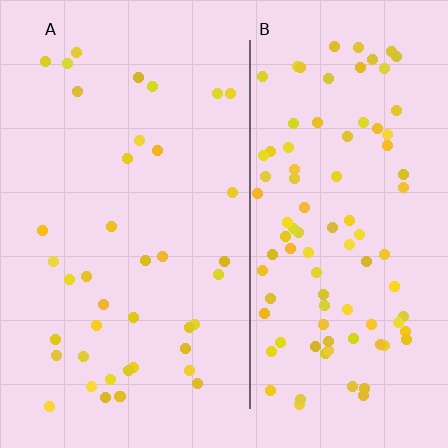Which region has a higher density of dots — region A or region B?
B (the right).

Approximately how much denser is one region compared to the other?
Approximately 2.4× — region B over region A.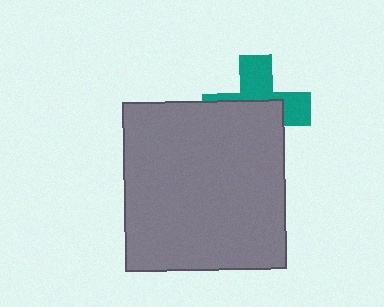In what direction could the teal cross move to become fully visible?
The teal cross could move up. That would shift it out from behind the gray rectangle entirely.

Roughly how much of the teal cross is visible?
About half of it is visible (roughly 45%).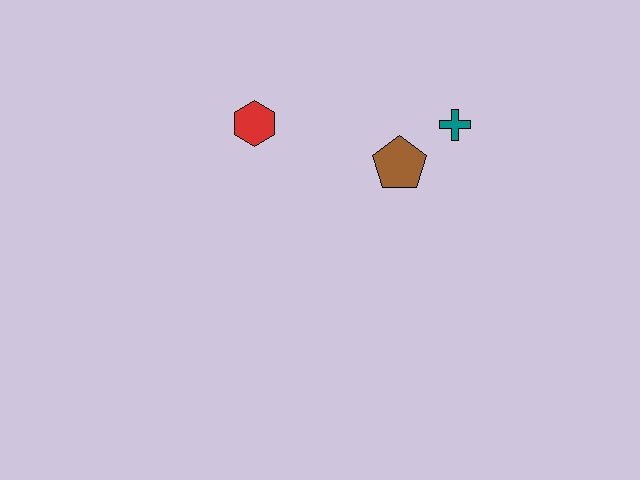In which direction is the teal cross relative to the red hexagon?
The teal cross is to the right of the red hexagon.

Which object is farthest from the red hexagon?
The teal cross is farthest from the red hexagon.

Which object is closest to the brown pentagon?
The teal cross is closest to the brown pentagon.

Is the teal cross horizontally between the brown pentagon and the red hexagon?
No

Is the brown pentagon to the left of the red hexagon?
No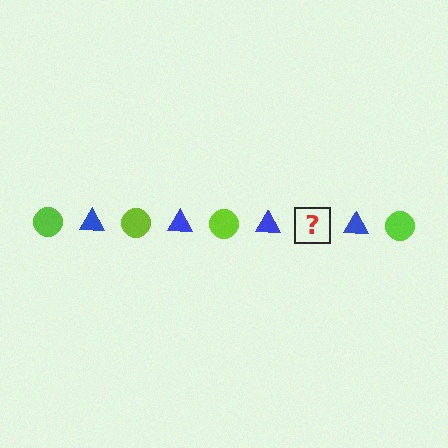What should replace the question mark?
The question mark should be replaced with a lime circle.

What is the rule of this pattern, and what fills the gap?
The rule is that the pattern alternates between lime circle and blue triangle. The gap should be filled with a lime circle.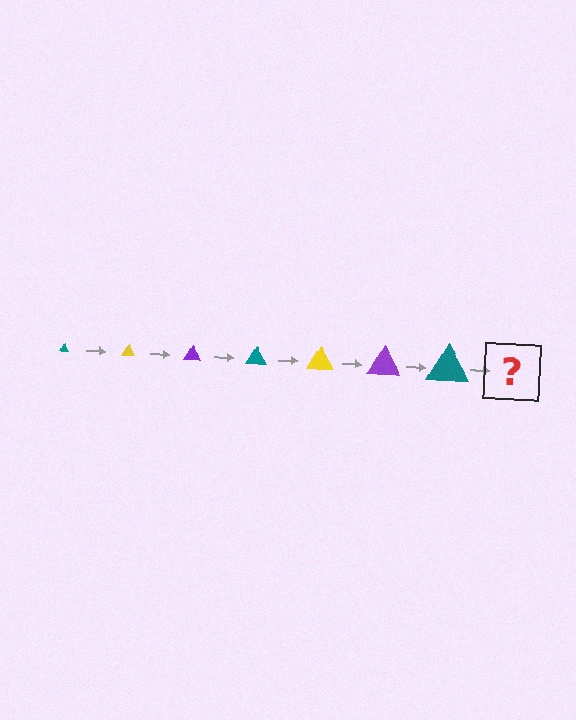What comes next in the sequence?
The next element should be a yellow triangle, larger than the previous one.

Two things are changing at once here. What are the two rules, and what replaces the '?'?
The two rules are that the triangle grows larger each step and the color cycles through teal, yellow, and purple. The '?' should be a yellow triangle, larger than the previous one.